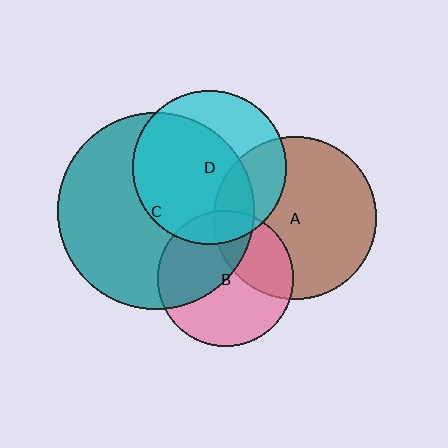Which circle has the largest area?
Circle C (teal).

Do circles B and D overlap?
Yes.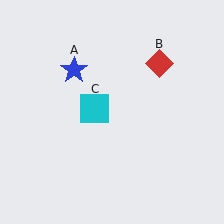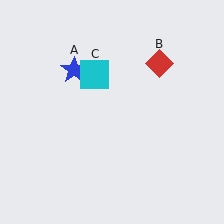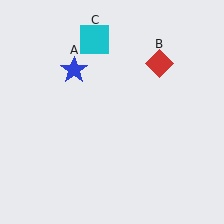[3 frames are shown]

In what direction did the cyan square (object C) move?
The cyan square (object C) moved up.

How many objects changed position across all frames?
1 object changed position: cyan square (object C).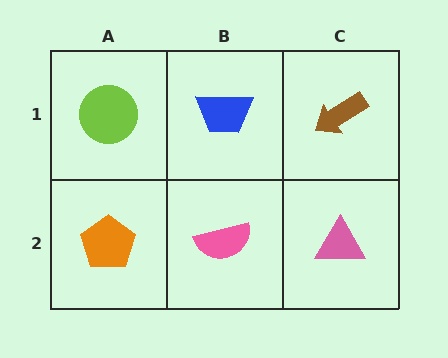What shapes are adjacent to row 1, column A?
An orange pentagon (row 2, column A), a blue trapezoid (row 1, column B).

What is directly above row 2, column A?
A lime circle.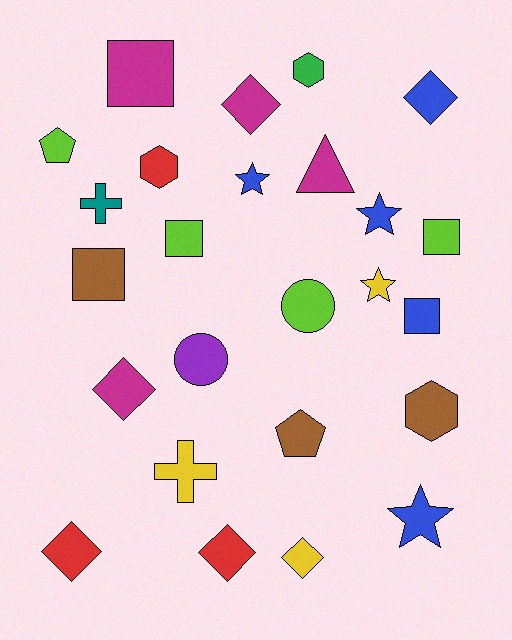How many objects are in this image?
There are 25 objects.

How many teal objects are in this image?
There is 1 teal object.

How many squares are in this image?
There are 5 squares.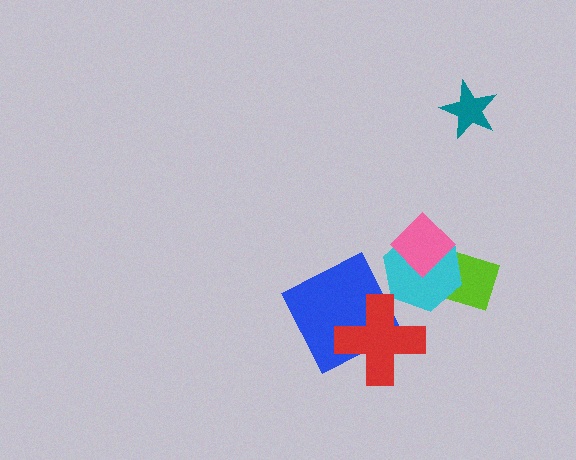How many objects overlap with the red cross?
1 object overlaps with the red cross.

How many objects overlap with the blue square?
1 object overlaps with the blue square.